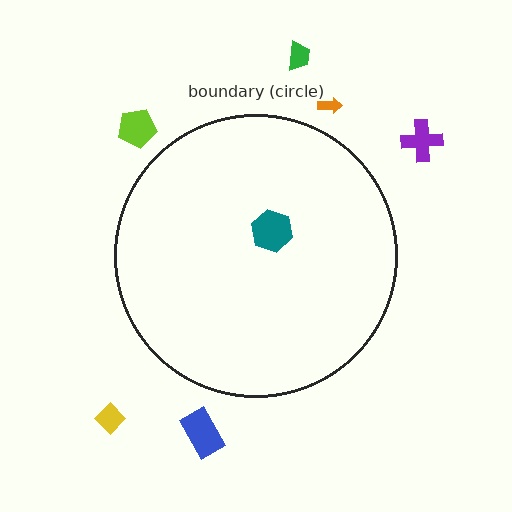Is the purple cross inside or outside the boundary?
Outside.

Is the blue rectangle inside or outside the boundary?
Outside.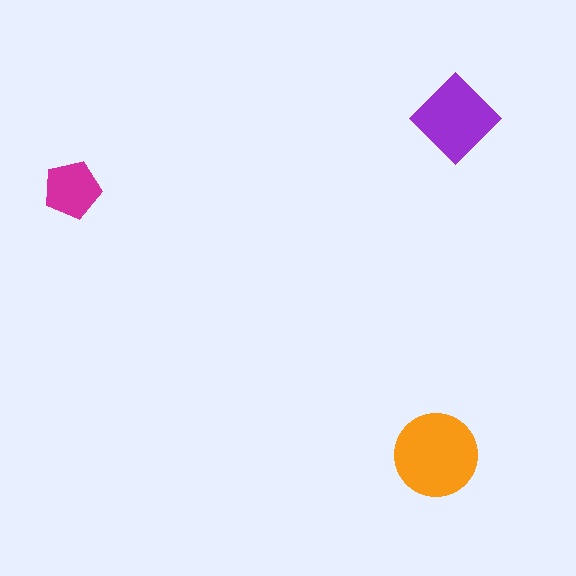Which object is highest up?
The purple diamond is topmost.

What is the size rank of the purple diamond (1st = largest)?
2nd.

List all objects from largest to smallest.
The orange circle, the purple diamond, the magenta pentagon.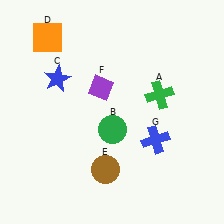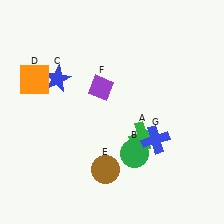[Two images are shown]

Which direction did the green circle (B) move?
The green circle (B) moved down.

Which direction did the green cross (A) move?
The green cross (A) moved down.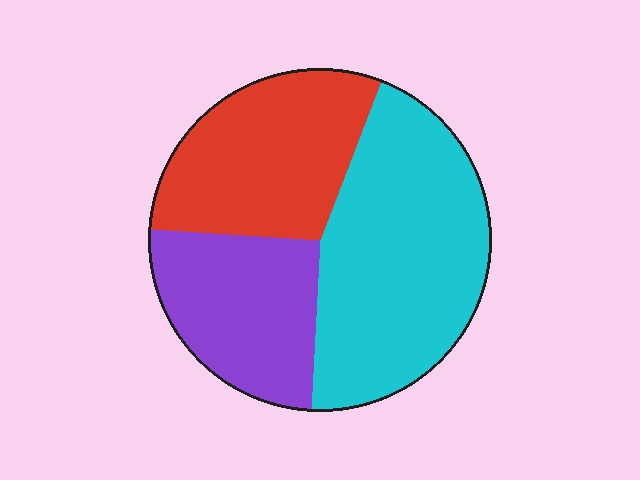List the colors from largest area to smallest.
From largest to smallest: cyan, red, purple.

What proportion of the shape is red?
Red covers 30% of the shape.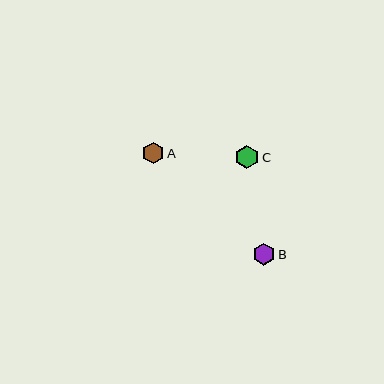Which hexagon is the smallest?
Hexagon A is the smallest with a size of approximately 21 pixels.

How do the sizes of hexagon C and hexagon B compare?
Hexagon C and hexagon B are approximately the same size.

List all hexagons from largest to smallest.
From largest to smallest: C, B, A.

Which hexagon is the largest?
Hexagon C is the largest with a size of approximately 23 pixels.